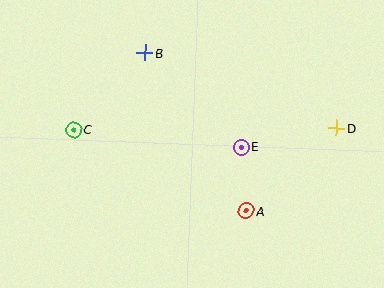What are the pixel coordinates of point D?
Point D is at (336, 128).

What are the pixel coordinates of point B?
Point B is at (145, 53).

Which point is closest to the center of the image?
Point E at (241, 147) is closest to the center.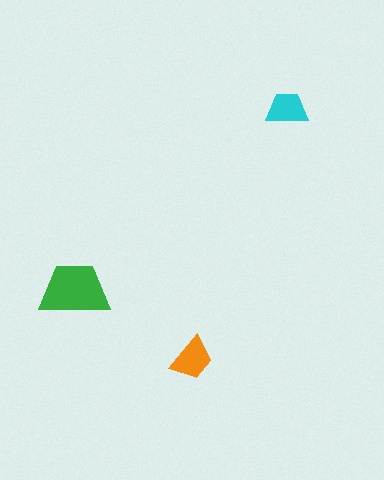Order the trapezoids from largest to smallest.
the green one, the orange one, the cyan one.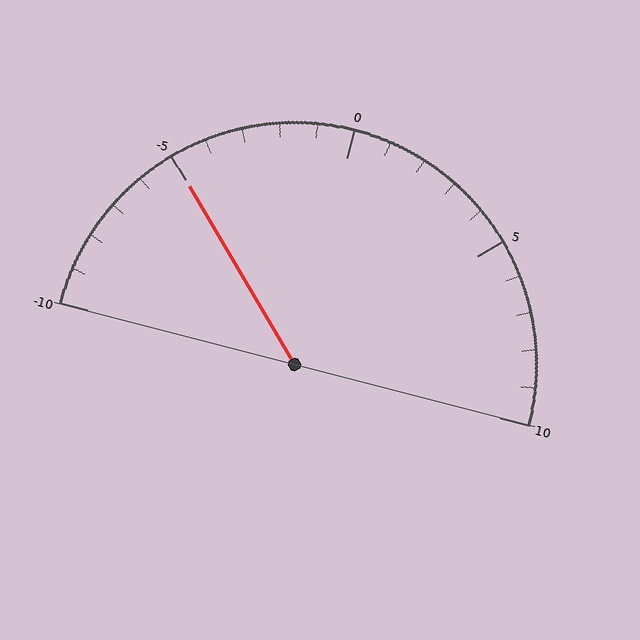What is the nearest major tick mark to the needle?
The nearest major tick mark is -5.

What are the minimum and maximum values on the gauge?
The gauge ranges from -10 to 10.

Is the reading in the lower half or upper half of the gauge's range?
The reading is in the lower half of the range (-10 to 10).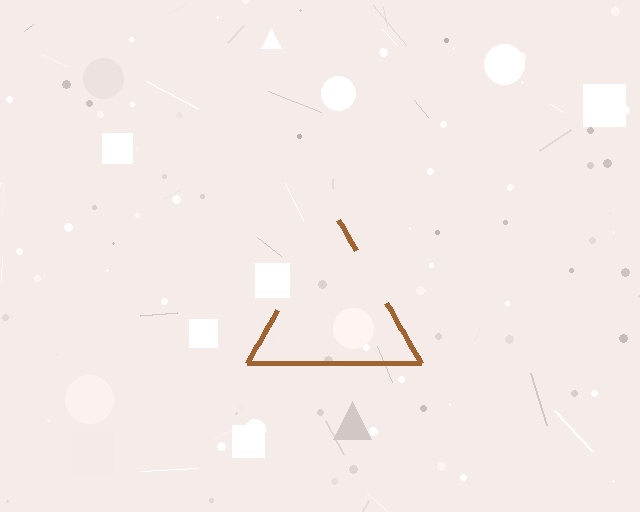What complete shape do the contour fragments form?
The contour fragments form a triangle.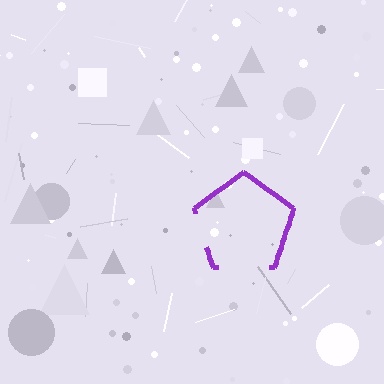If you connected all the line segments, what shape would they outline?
They would outline a pentagon.